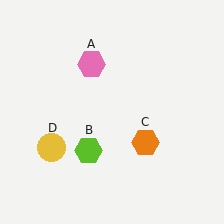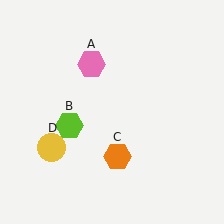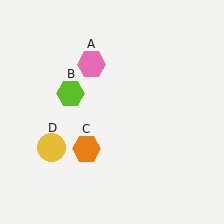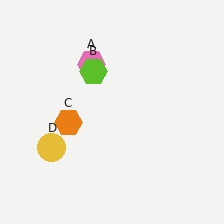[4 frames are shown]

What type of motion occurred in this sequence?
The lime hexagon (object B), orange hexagon (object C) rotated clockwise around the center of the scene.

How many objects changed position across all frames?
2 objects changed position: lime hexagon (object B), orange hexagon (object C).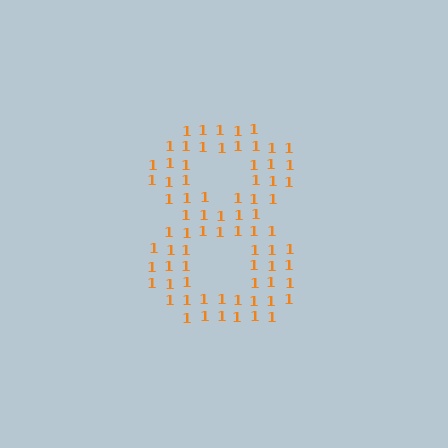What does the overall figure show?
The overall figure shows the digit 8.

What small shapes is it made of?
It is made of small digit 1's.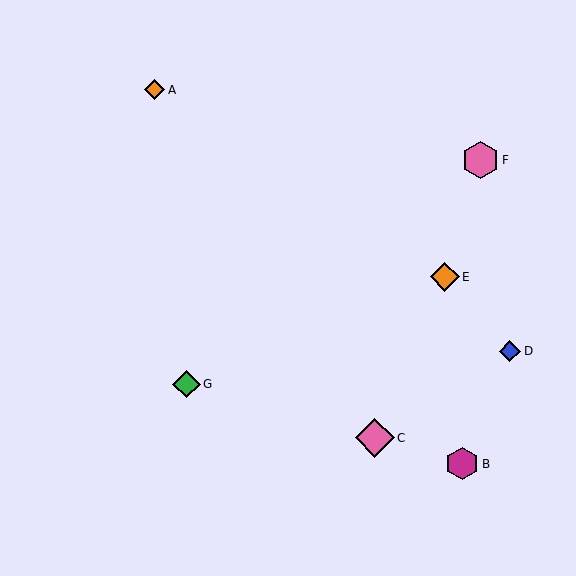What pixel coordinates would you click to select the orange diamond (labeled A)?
Click at (155, 90) to select the orange diamond A.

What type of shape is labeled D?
Shape D is a blue diamond.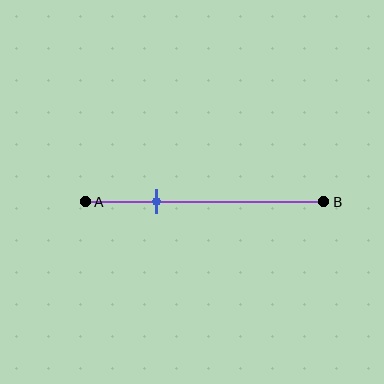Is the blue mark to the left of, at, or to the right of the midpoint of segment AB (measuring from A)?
The blue mark is to the left of the midpoint of segment AB.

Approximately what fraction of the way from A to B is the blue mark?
The blue mark is approximately 30% of the way from A to B.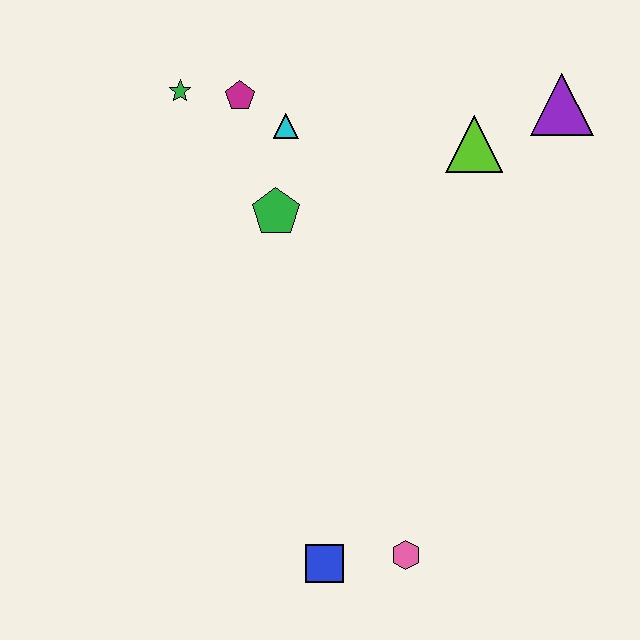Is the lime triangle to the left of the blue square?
No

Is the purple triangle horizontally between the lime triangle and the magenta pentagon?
No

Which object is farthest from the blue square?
The purple triangle is farthest from the blue square.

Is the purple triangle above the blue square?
Yes